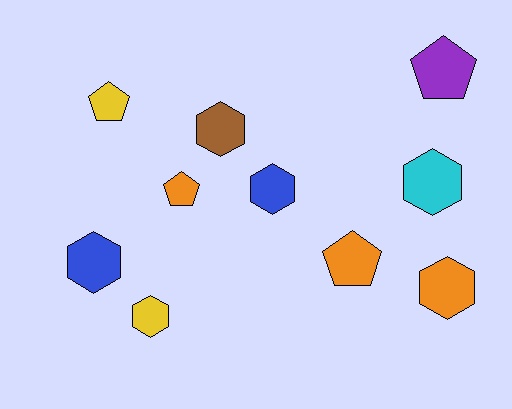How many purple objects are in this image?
There is 1 purple object.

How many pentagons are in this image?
There are 4 pentagons.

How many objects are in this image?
There are 10 objects.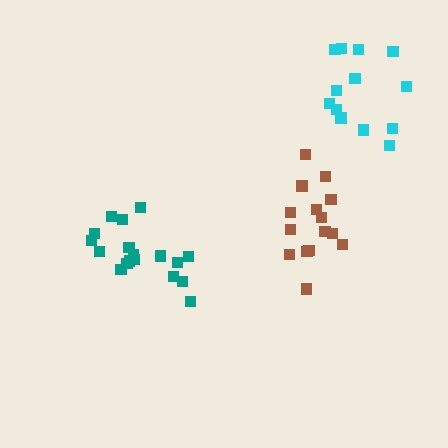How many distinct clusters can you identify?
There are 3 distinct clusters.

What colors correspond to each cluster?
The clusters are colored: cyan, brown, teal.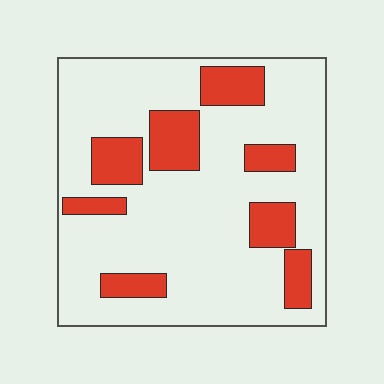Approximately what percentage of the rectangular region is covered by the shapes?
Approximately 20%.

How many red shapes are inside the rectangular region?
8.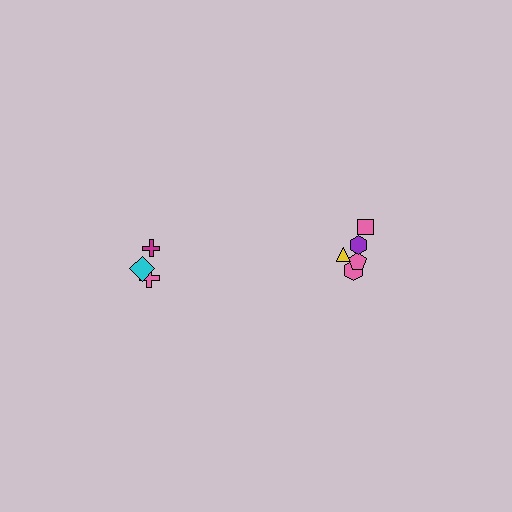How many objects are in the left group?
There are 3 objects.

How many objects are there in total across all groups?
There are 8 objects.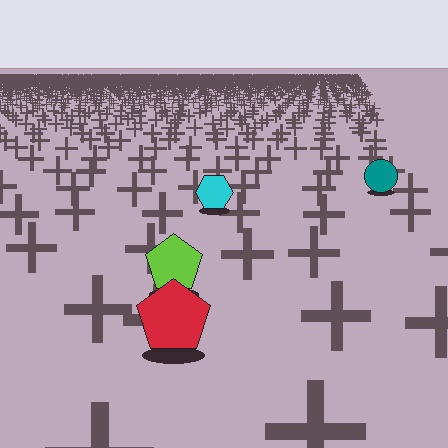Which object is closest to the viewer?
The red pentagon is closest. The texture marks near it are larger and more spread out.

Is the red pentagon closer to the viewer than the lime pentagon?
Yes. The red pentagon is closer — you can tell from the texture gradient: the ground texture is coarser near it.